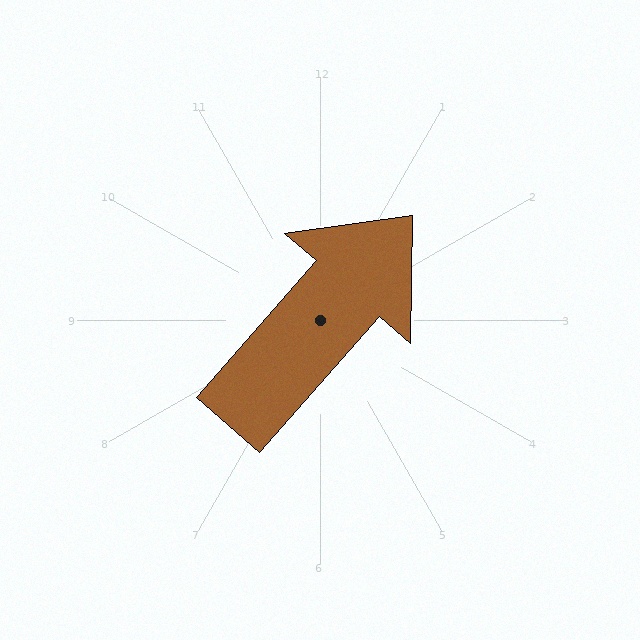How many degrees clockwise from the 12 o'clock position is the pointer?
Approximately 41 degrees.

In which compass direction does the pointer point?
Northeast.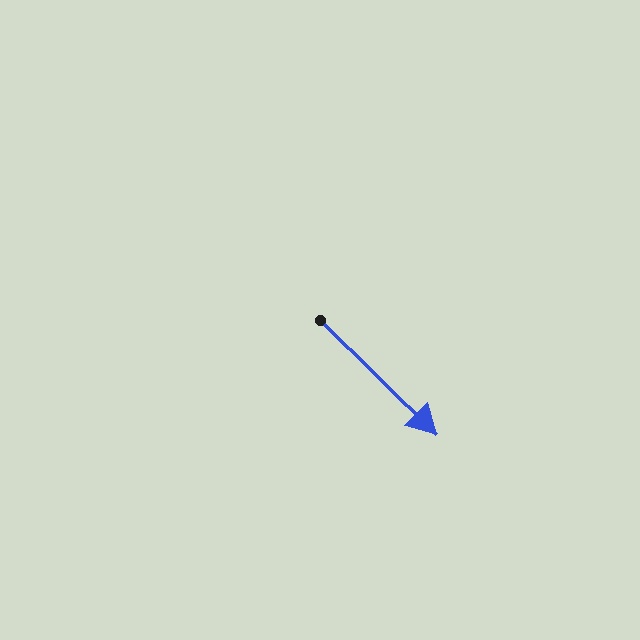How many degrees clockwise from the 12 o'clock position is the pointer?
Approximately 135 degrees.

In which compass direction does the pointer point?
Southeast.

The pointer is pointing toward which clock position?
Roughly 4 o'clock.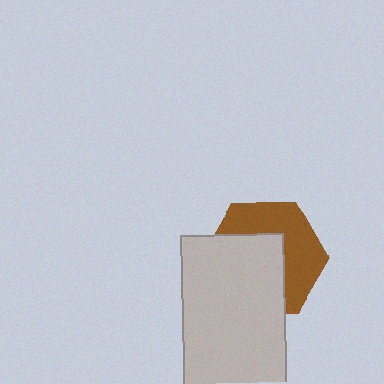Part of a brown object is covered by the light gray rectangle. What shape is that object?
It is a hexagon.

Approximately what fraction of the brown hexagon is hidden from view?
Roughly 53% of the brown hexagon is hidden behind the light gray rectangle.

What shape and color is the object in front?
The object in front is a light gray rectangle.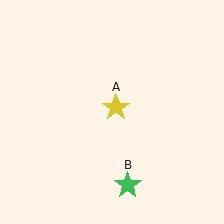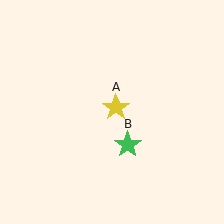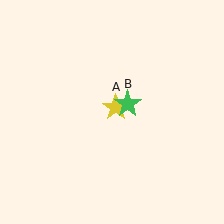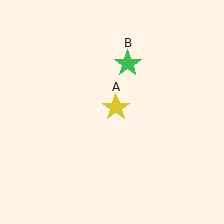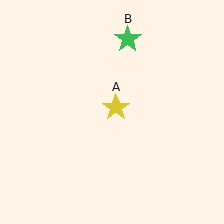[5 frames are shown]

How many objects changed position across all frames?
1 object changed position: green star (object B).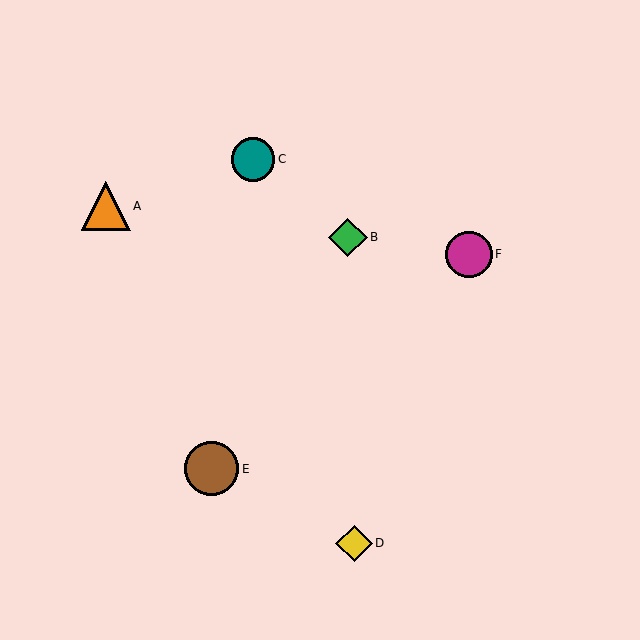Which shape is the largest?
The brown circle (labeled E) is the largest.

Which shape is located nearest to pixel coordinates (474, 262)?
The magenta circle (labeled F) at (469, 254) is nearest to that location.